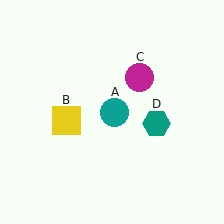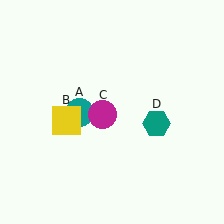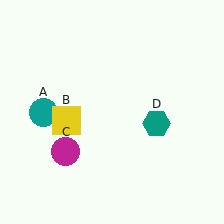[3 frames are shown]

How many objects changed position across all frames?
2 objects changed position: teal circle (object A), magenta circle (object C).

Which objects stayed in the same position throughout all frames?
Yellow square (object B) and teal hexagon (object D) remained stationary.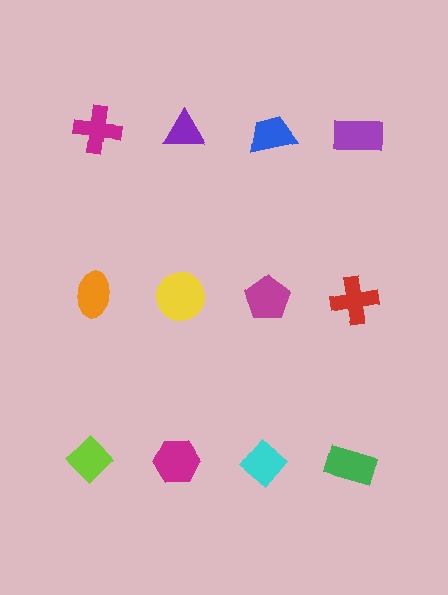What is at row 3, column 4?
A green rectangle.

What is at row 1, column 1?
A magenta cross.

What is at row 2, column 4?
A red cross.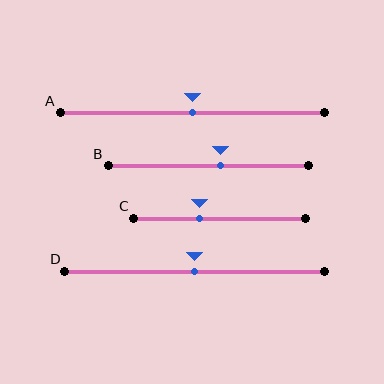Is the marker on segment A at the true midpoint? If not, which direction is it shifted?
Yes, the marker on segment A is at the true midpoint.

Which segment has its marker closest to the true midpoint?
Segment A has its marker closest to the true midpoint.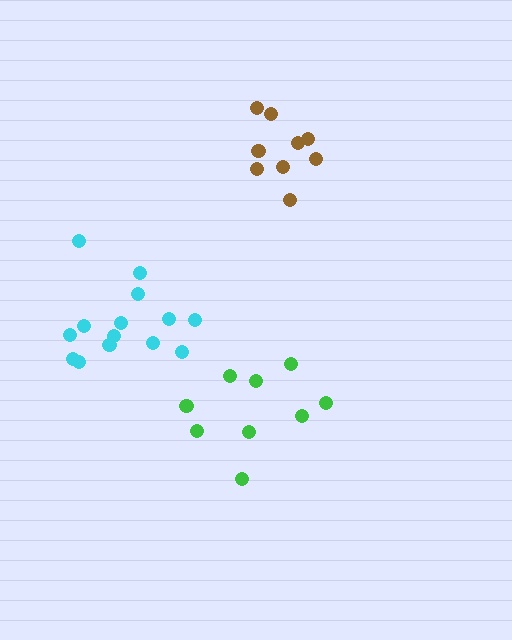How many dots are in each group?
Group 1: 14 dots, Group 2: 9 dots, Group 3: 9 dots (32 total).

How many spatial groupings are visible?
There are 3 spatial groupings.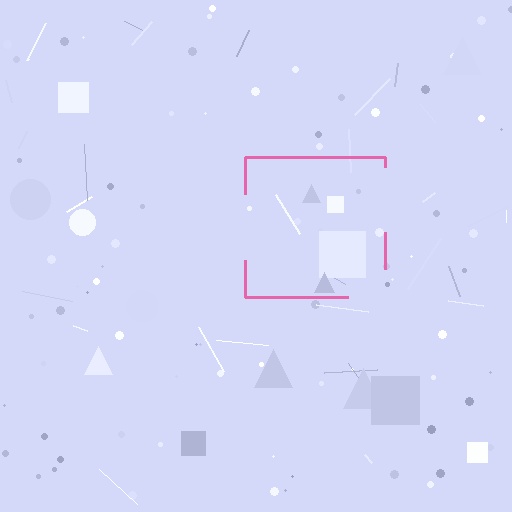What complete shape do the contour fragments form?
The contour fragments form a square.